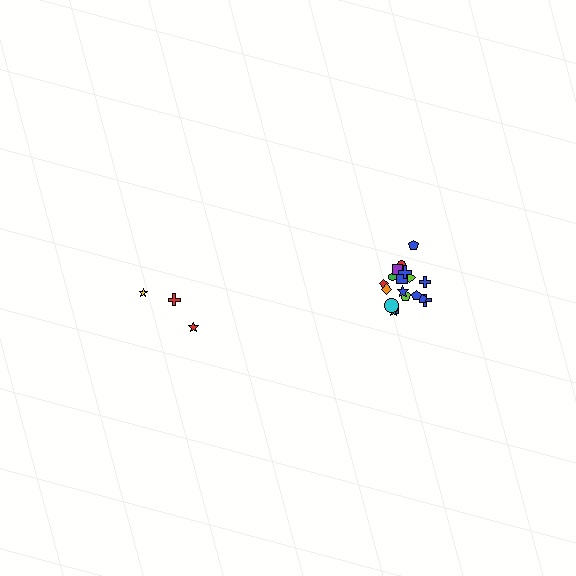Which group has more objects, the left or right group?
The right group.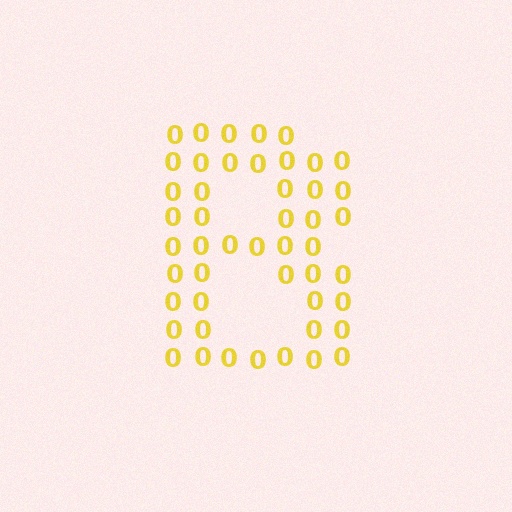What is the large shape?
The large shape is the letter B.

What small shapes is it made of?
It is made of small digit 0's.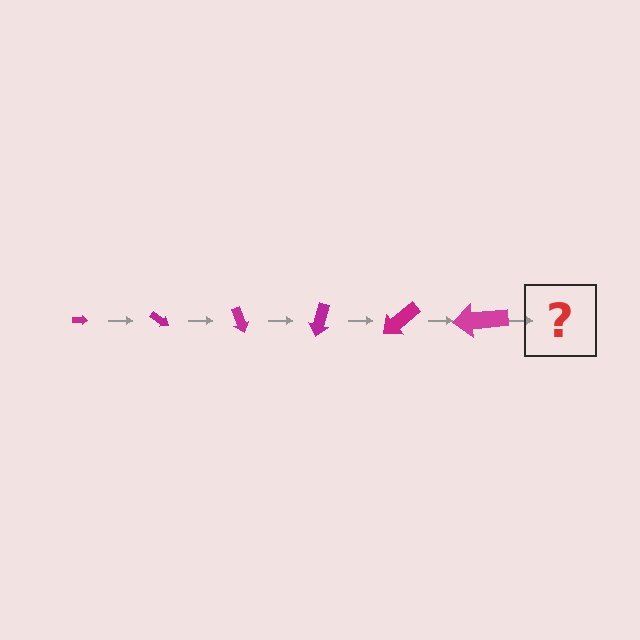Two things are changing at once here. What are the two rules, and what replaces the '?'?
The two rules are that the arrow grows larger each step and it rotates 35 degrees each step. The '?' should be an arrow, larger than the previous one and rotated 210 degrees from the start.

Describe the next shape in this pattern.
It should be an arrow, larger than the previous one and rotated 210 degrees from the start.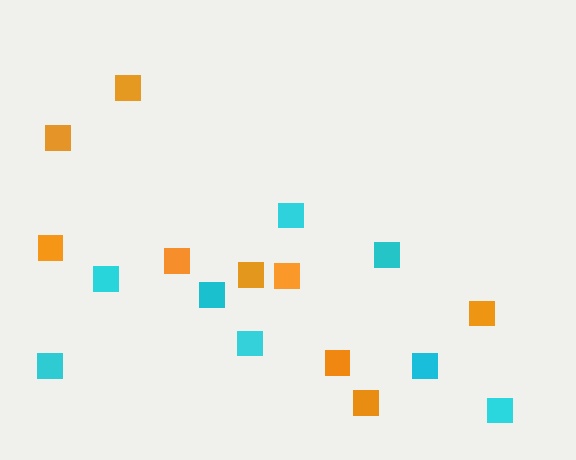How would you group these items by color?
There are 2 groups: one group of cyan squares (8) and one group of orange squares (9).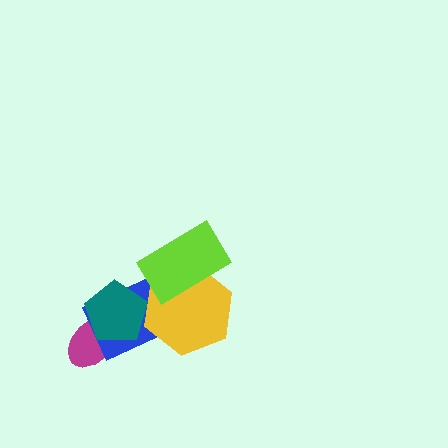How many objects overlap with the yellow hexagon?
2 objects overlap with the yellow hexagon.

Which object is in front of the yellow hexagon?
The lime rectangle is in front of the yellow hexagon.